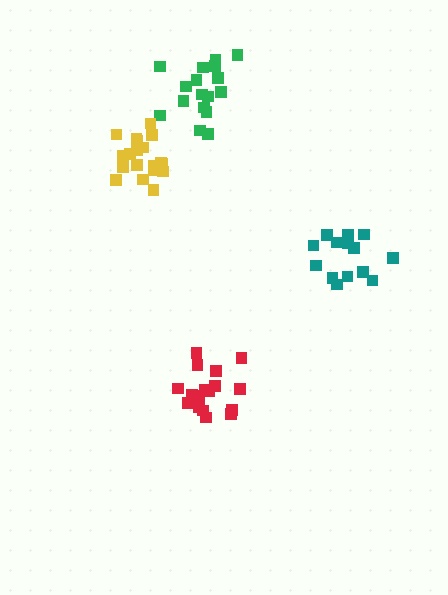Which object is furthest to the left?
The yellow cluster is leftmost.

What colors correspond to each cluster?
The clusters are colored: green, yellow, red, teal.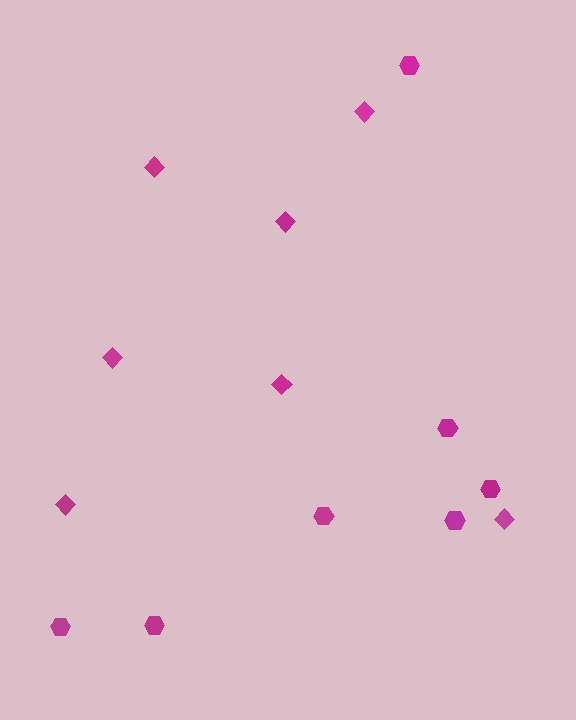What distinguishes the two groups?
There are 2 groups: one group of hexagons (7) and one group of diamonds (7).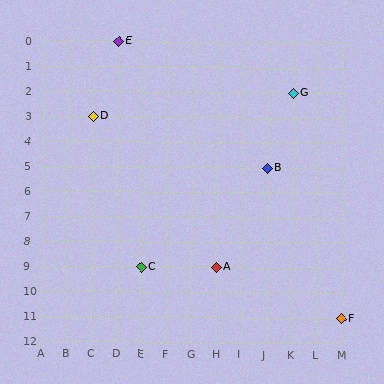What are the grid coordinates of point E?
Point E is at grid coordinates (D, 0).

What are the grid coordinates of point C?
Point C is at grid coordinates (E, 9).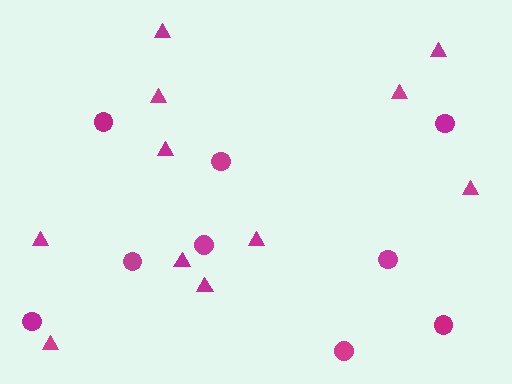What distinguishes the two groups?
There are 2 groups: one group of triangles (11) and one group of circles (9).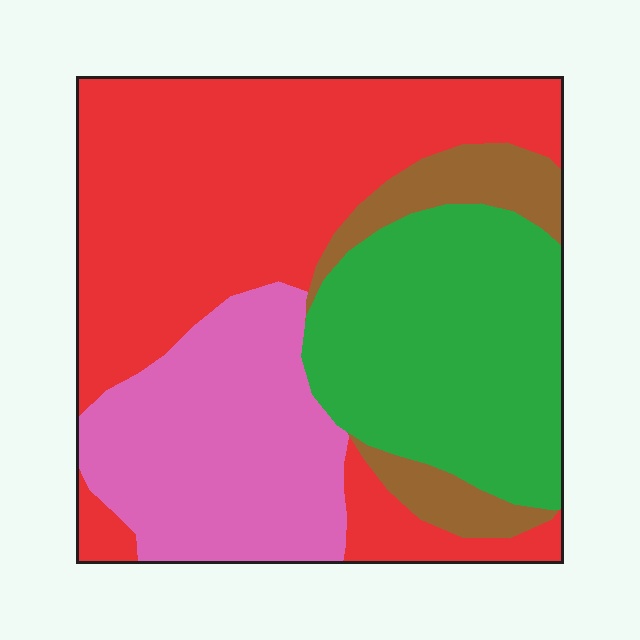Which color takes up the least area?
Brown, at roughly 10%.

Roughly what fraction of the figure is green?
Green takes up between a sixth and a third of the figure.